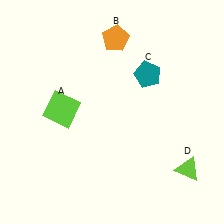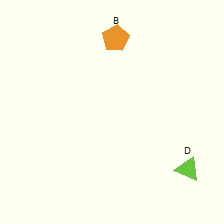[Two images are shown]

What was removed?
The teal pentagon (C), the lime square (A) were removed in Image 2.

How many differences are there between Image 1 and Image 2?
There are 2 differences between the two images.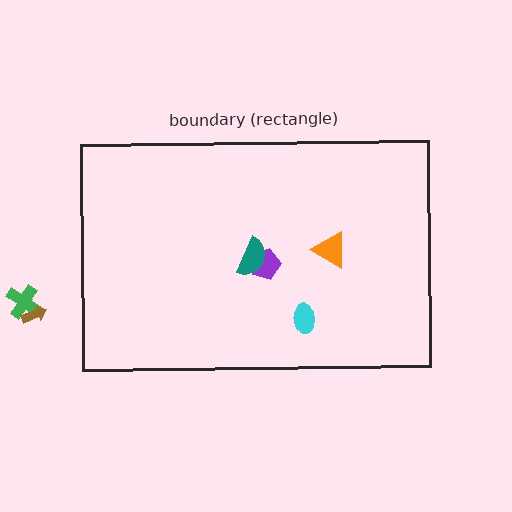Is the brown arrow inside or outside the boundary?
Outside.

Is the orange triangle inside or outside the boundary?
Inside.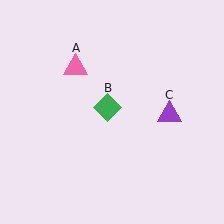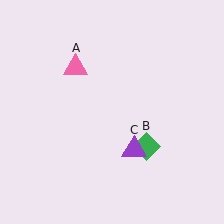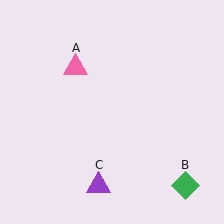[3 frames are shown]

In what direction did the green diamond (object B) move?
The green diamond (object B) moved down and to the right.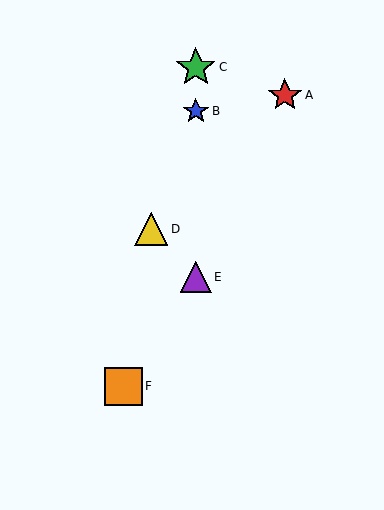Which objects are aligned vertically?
Objects B, C, E are aligned vertically.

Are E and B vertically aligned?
Yes, both are at x≈196.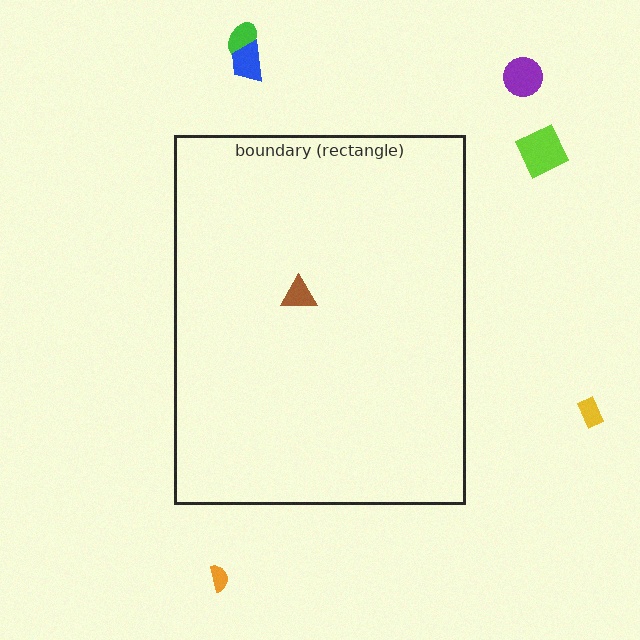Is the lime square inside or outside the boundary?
Outside.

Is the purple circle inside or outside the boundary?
Outside.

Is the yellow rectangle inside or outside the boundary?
Outside.